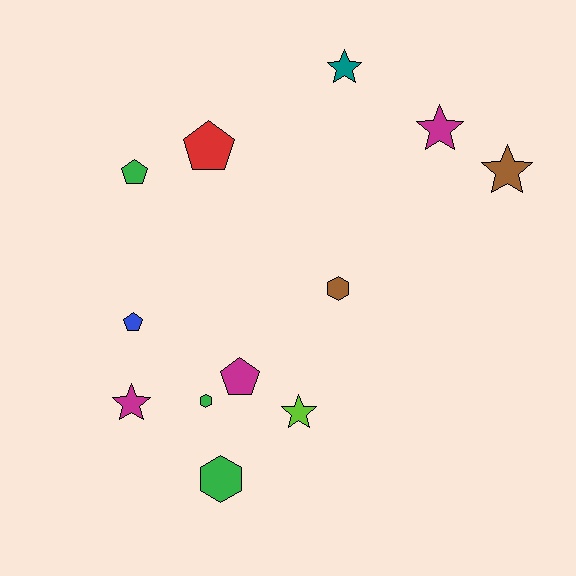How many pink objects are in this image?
There are no pink objects.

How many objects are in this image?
There are 12 objects.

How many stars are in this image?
There are 5 stars.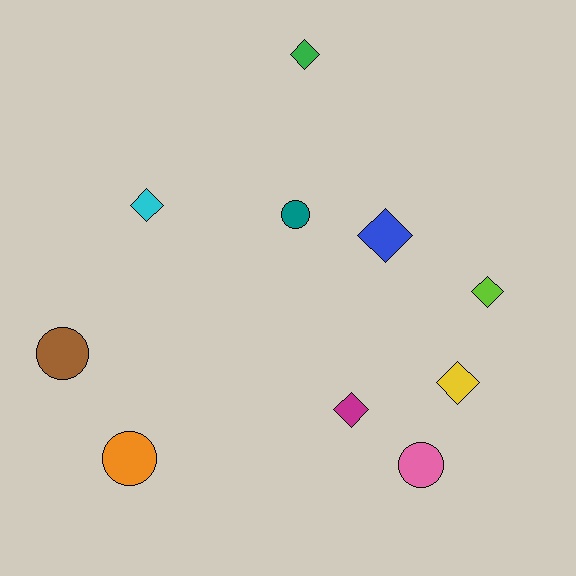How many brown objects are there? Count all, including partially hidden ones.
There is 1 brown object.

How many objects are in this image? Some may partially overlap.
There are 10 objects.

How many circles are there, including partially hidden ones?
There are 4 circles.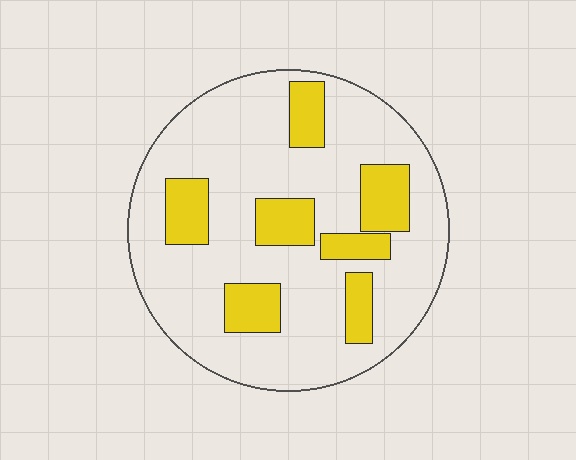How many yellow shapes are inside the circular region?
7.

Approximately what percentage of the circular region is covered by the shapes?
Approximately 25%.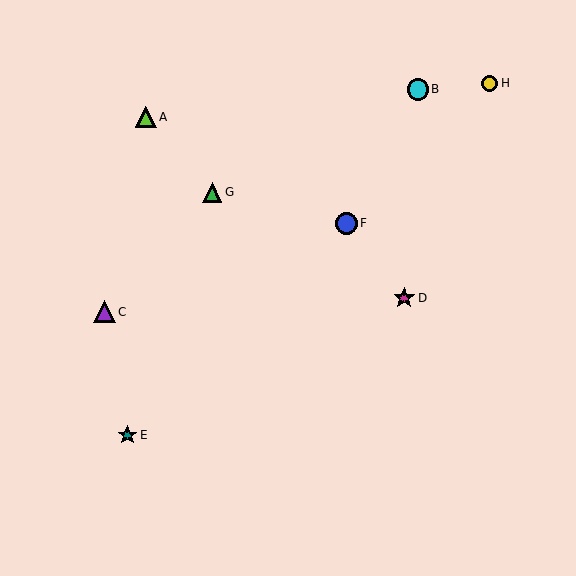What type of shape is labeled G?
Shape G is a green triangle.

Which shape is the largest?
The blue circle (labeled F) is the largest.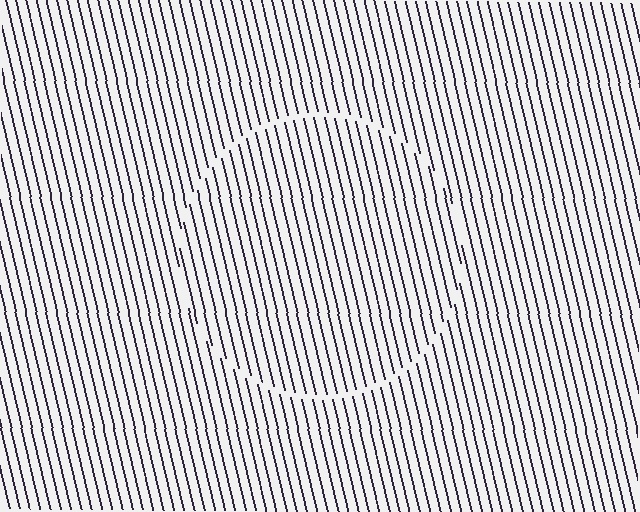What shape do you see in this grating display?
An illusory circle. The interior of the shape contains the same grating, shifted by half a period — the contour is defined by the phase discontinuity where line-ends from the inner and outer gratings abut.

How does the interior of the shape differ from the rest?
The interior of the shape contains the same grating, shifted by half a period — the contour is defined by the phase discontinuity where line-ends from the inner and outer gratings abut.